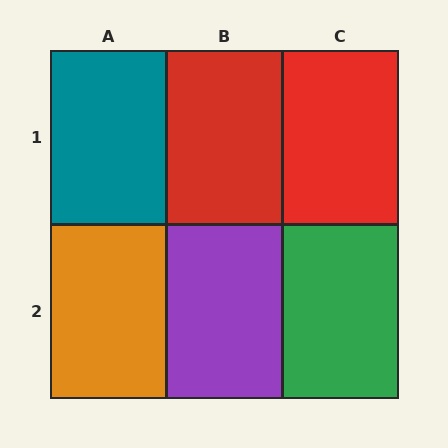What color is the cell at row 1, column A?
Teal.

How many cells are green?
1 cell is green.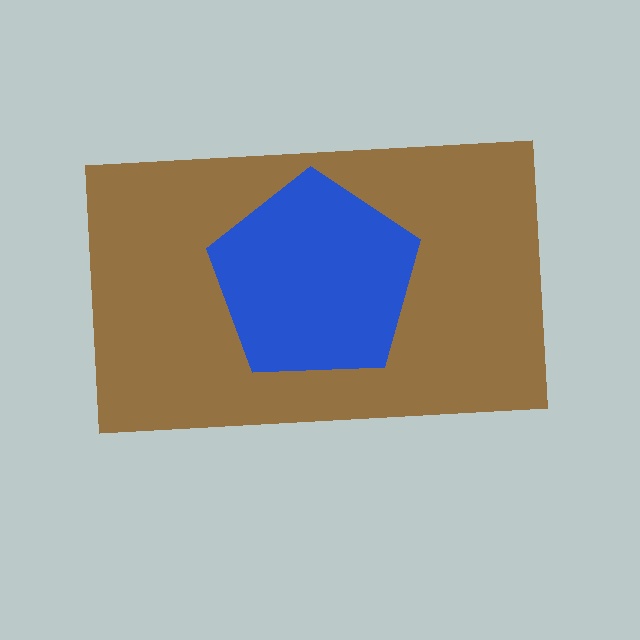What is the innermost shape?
The blue pentagon.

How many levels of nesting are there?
2.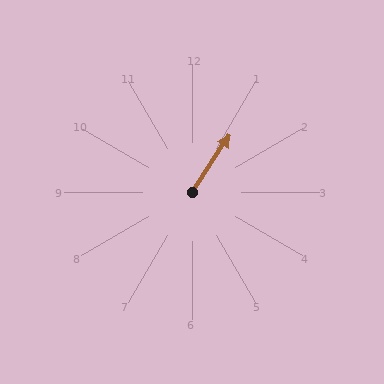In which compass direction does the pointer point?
Northeast.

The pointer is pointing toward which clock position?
Roughly 1 o'clock.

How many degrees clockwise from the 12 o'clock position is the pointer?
Approximately 33 degrees.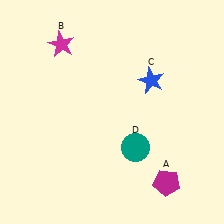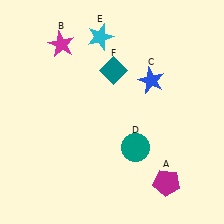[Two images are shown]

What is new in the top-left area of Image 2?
A cyan star (E) was added in the top-left area of Image 2.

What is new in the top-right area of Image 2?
A teal diamond (F) was added in the top-right area of Image 2.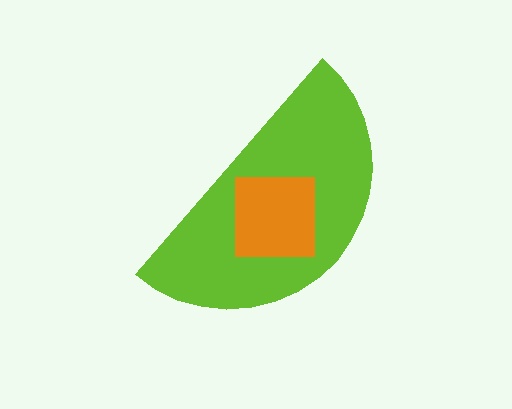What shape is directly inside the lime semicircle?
The orange square.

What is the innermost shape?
The orange square.